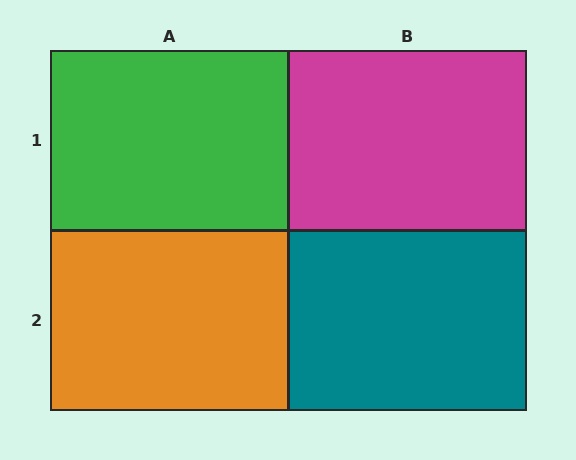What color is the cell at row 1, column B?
Magenta.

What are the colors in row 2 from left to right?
Orange, teal.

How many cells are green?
1 cell is green.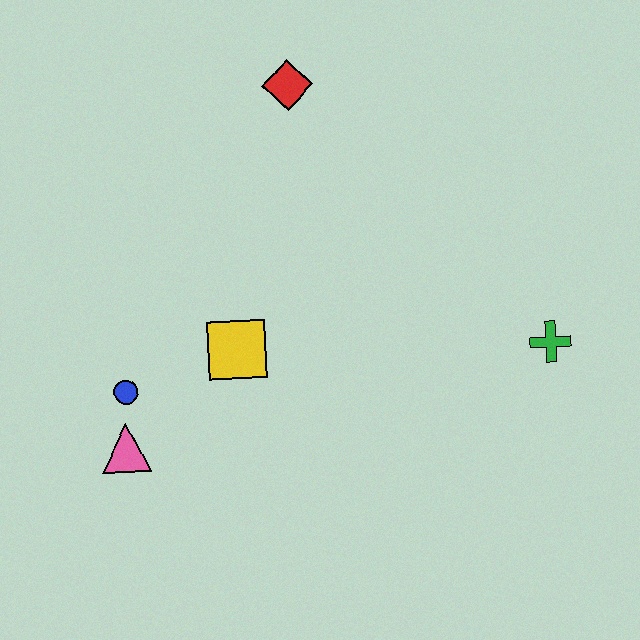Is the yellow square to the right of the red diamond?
No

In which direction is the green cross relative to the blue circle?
The green cross is to the right of the blue circle.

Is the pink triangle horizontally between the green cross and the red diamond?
No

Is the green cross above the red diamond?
No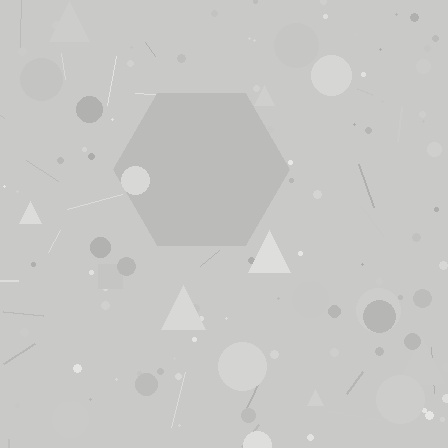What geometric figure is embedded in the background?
A hexagon is embedded in the background.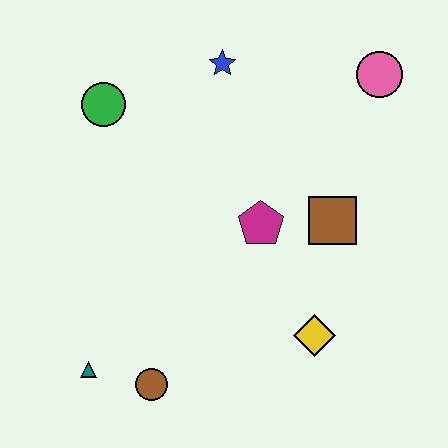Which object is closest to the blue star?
The green circle is closest to the blue star.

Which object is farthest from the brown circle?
The pink circle is farthest from the brown circle.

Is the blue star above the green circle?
Yes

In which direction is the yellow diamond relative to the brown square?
The yellow diamond is below the brown square.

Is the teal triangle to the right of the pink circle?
No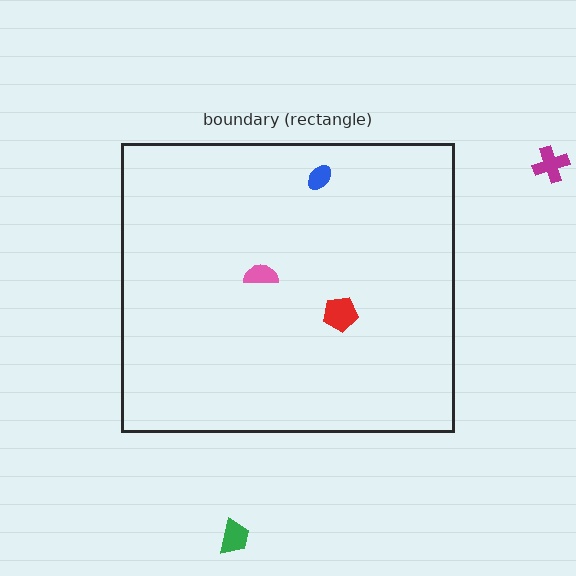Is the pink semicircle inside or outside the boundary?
Inside.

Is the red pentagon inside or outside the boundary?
Inside.